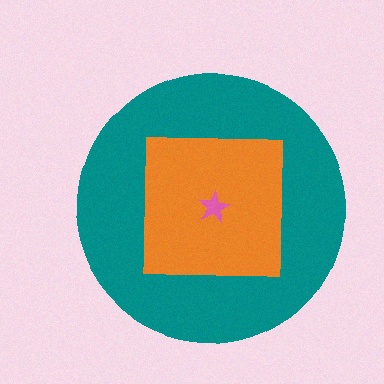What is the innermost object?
The pink star.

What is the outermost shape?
The teal circle.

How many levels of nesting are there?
3.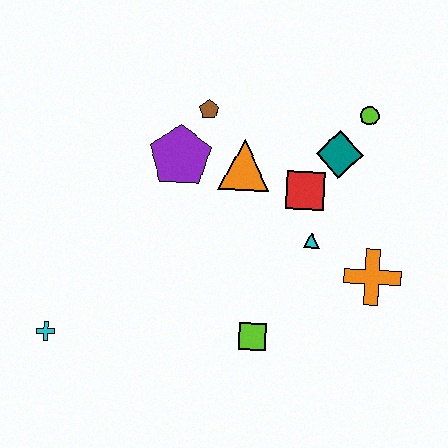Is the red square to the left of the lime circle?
Yes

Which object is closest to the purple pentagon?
The brown pentagon is closest to the purple pentagon.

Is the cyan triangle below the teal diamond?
Yes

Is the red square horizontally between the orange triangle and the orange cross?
Yes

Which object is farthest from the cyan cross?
The lime circle is farthest from the cyan cross.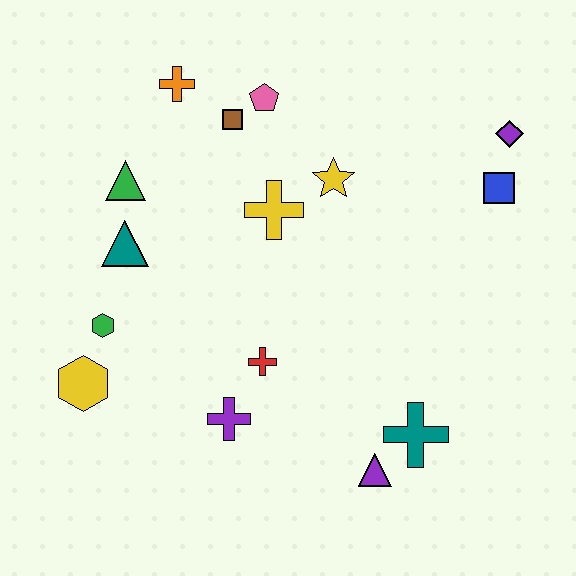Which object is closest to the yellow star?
The yellow cross is closest to the yellow star.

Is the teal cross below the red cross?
Yes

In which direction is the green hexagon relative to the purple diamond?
The green hexagon is to the left of the purple diamond.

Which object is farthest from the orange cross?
The purple triangle is farthest from the orange cross.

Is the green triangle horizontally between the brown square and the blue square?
No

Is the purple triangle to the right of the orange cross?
Yes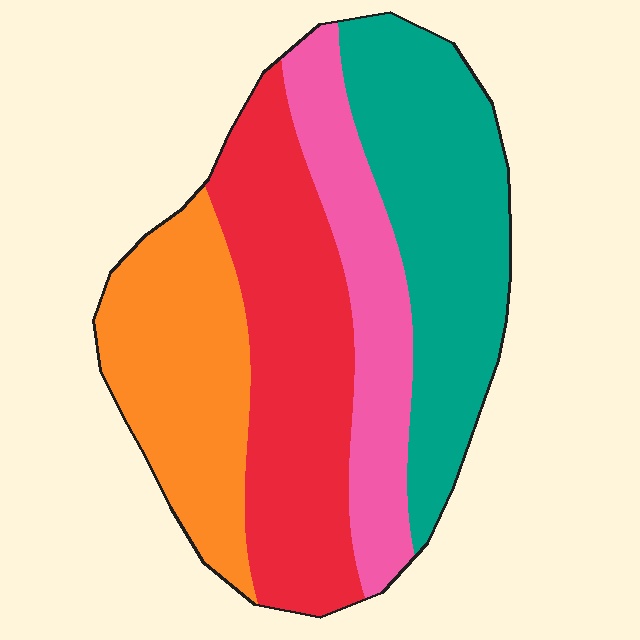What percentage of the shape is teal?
Teal covers 29% of the shape.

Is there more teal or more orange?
Teal.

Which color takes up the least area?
Pink, at roughly 20%.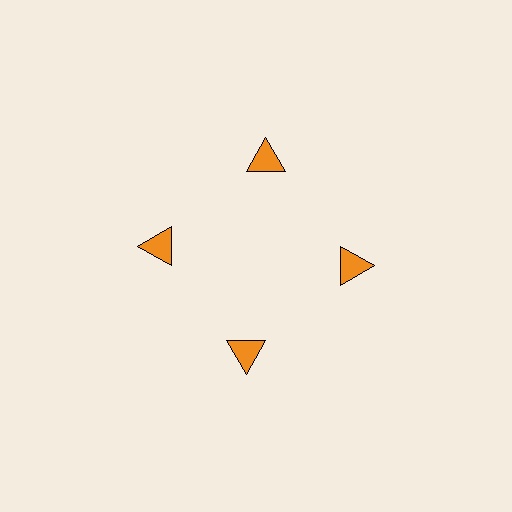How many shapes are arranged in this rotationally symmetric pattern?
There are 4 shapes, arranged in 4 groups of 1.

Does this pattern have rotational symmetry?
Yes, this pattern has 4-fold rotational symmetry. It looks the same after rotating 90 degrees around the center.